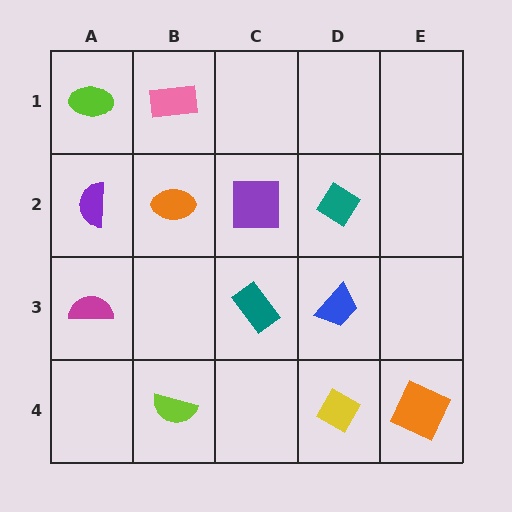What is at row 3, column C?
A teal rectangle.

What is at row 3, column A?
A magenta semicircle.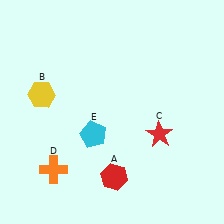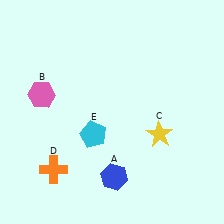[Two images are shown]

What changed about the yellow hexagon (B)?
In Image 1, B is yellow. In Image 2, it changed to pink.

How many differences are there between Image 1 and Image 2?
There are 3 differences between the two images.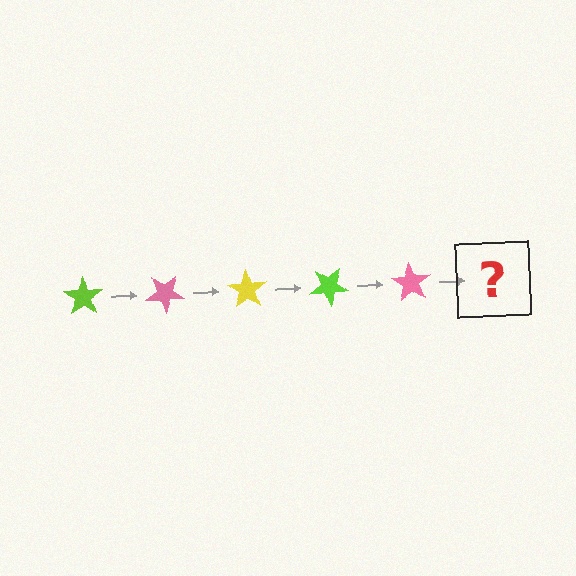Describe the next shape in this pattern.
It should be a yellow star, rotated 175 degrees from the start.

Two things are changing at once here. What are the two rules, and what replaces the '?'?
The two rules are that it rotates 35 degrees each step and the color cycles through lime, pink, and yellow. The '?' should be a yellow star, rotated 175 degrees from the start.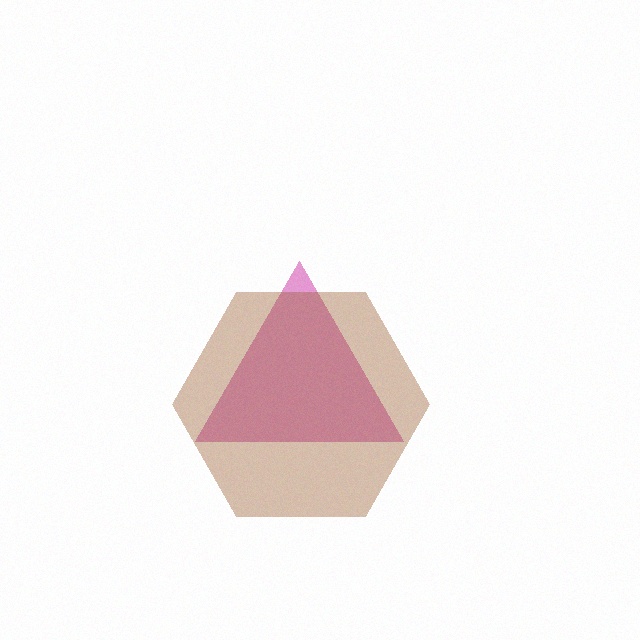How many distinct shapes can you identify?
There are 2 distinct shapes: a magenta triangle, a brown hexagon.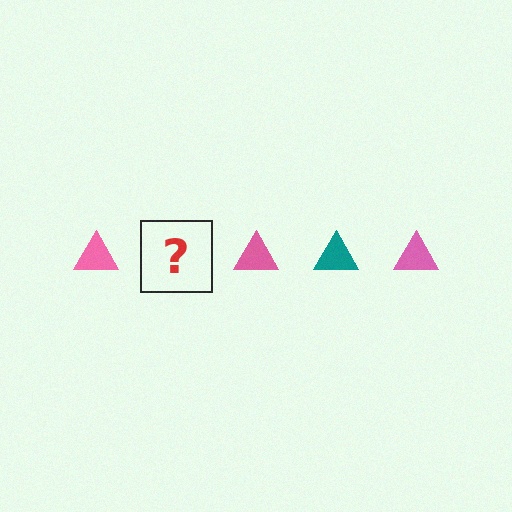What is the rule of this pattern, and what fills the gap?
The rule is that the pattern cycles through pink, teal triangles. The gap should be filled with a teal triangle.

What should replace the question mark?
The question mark should be replaced with a teal triangle.